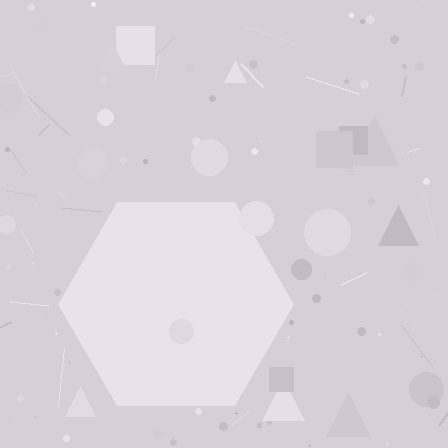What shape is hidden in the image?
A hexagon is hidden in the image.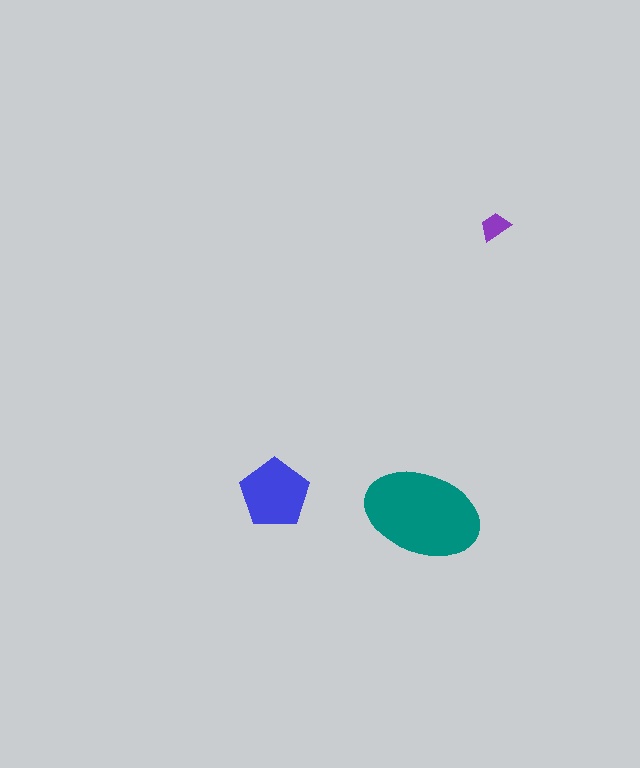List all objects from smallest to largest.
The purple trapezoid, the blue pentagon, the teal ellipse.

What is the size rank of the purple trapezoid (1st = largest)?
3rd.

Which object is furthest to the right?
The purple trapezoid is rightmost.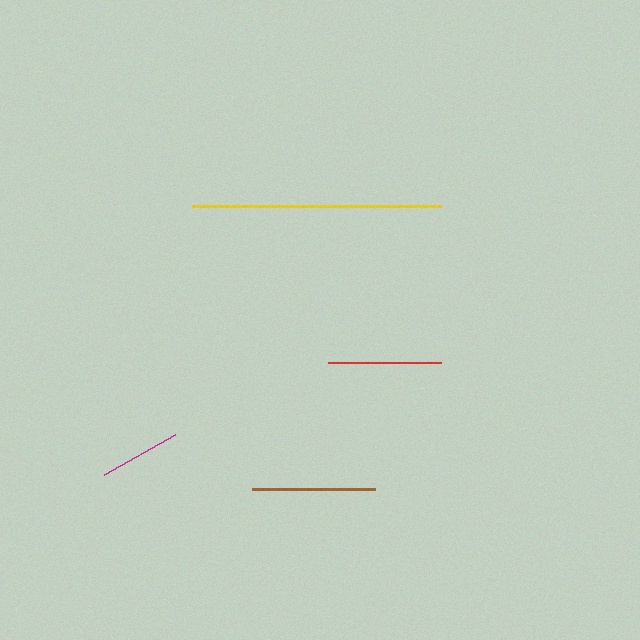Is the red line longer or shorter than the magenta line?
The red line is longer than the magenta line.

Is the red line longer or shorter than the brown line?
The brown line is longer than the red line.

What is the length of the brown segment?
The brown segment is approximately 123 pixels long.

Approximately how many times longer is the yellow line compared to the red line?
The yellow line is approximately 2.2 times the length of the red line.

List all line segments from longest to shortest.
From longest to shortest: yellow, brown, red, magenta.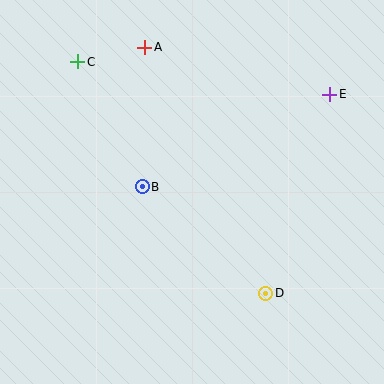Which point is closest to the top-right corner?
Point E is closest to the top-right corner.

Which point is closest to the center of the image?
Point B at (142, 187) is closest to the center.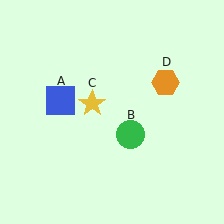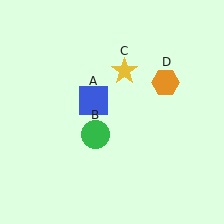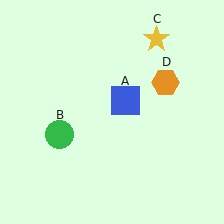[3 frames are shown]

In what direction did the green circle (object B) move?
The green circle (object B) moved left.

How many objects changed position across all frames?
3 objects changed position: blue square (object A), green circle (object B), yellow star (object C).